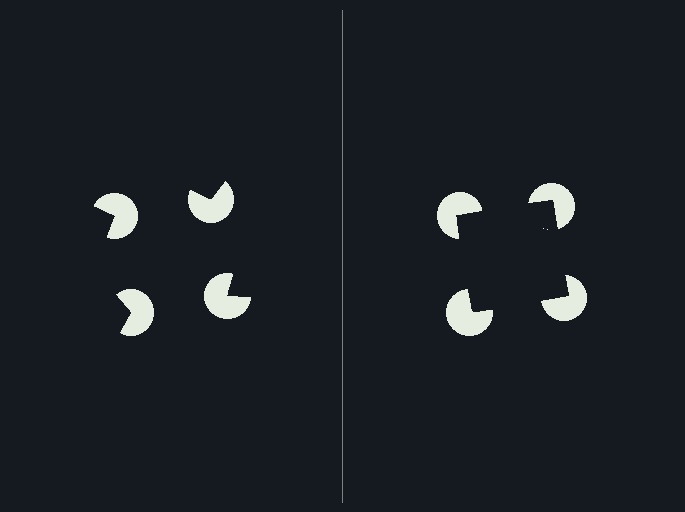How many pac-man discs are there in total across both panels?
8 — 4 on each side.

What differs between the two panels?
The pac-man discs are positioned identically on both sides; only the wedge orientations differ. On the right they align to a square; on the left they are misaligned.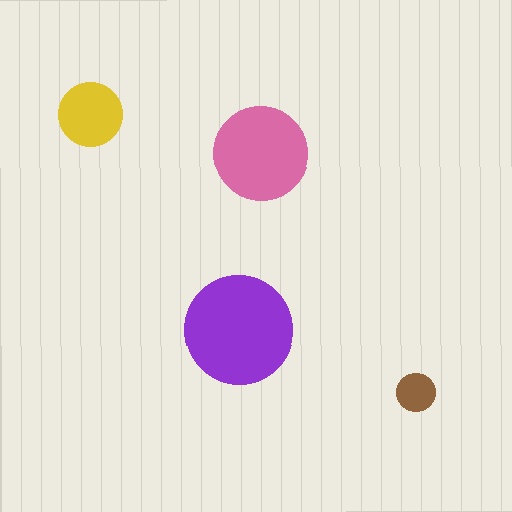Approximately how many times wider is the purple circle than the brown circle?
About 3 times wider.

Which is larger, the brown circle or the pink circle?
The pink one.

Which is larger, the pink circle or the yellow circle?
The pink one.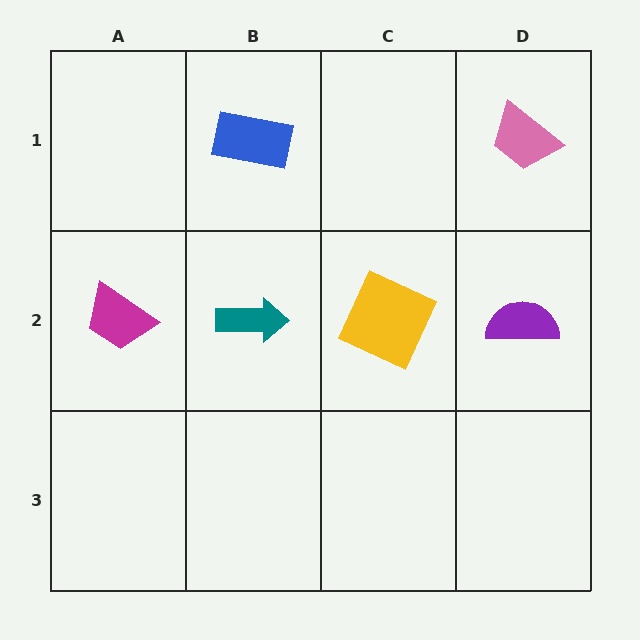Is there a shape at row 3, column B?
No, that cell is empty.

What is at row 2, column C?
A yellow square.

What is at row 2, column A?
A magenta trapezoid.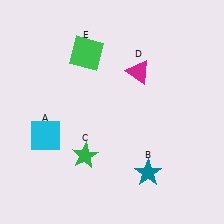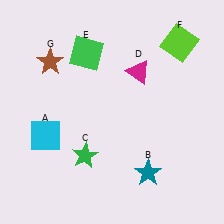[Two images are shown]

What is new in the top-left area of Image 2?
A brown star (G) was added in the top-left area of Image 2.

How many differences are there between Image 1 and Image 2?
There are 2 differences between the two images.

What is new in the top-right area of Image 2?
A lime square (F) was added in the top-right area of Image 2.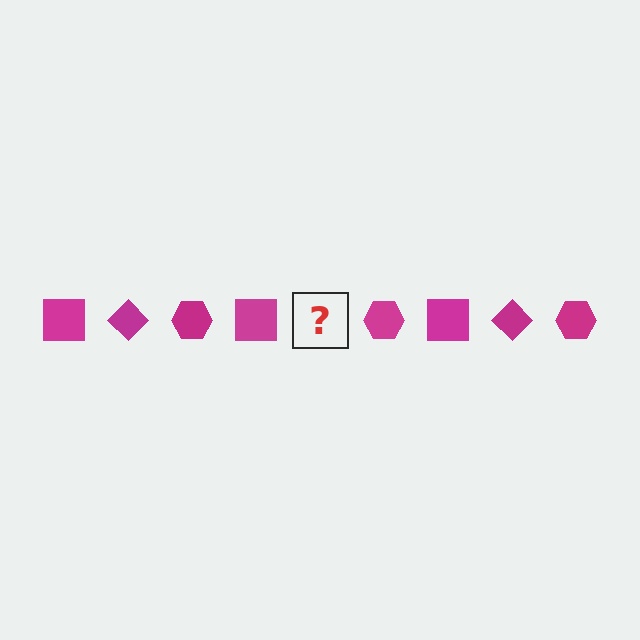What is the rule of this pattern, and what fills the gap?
The rule is that the pattern cycles through square, diamond, hexagon shapes in magenta. The gap should be filled with a magenta diamond.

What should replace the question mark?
The question mark should be replaced with a magenta diamond.